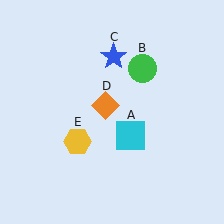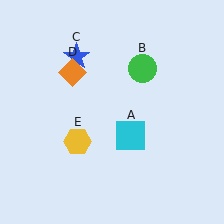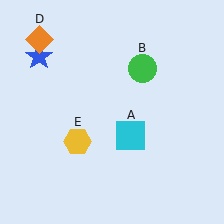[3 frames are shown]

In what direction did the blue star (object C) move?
The blue star (object C) moved left.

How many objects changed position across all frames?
2 objects changed position: blue star (object C), orange diamond (object D).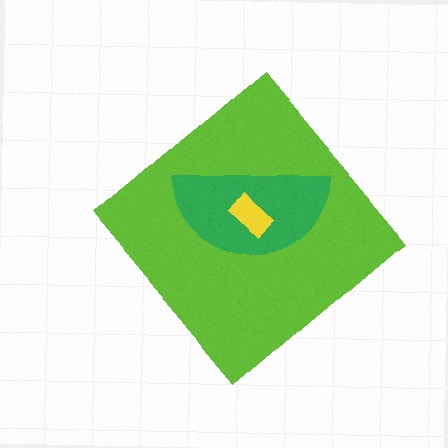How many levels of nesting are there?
3.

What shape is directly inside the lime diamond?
The green semicircle.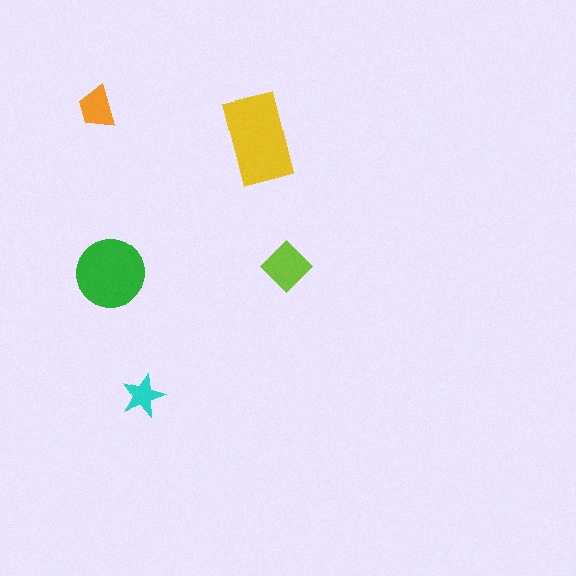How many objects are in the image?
There are 5 objects in the image.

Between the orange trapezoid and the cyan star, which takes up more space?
The orange trapezoid.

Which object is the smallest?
The cyan star.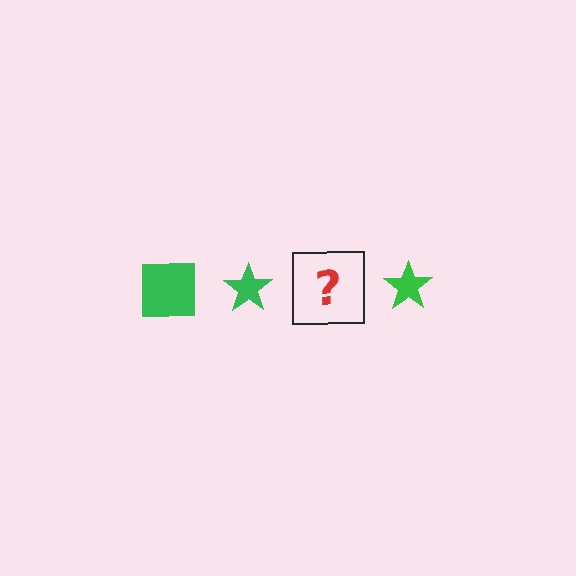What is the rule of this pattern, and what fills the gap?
The rule is that the pattern cycles through square, star shapes in green. The gap should be filled with a green square.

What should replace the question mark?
The question mark should be replaced with a green square.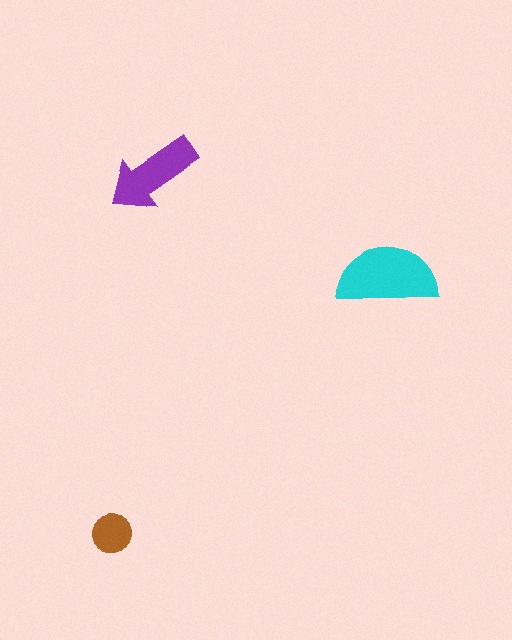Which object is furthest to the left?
The brown circle is leftmost.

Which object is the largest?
The cyan semicircle.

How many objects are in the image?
There are 3 objects in the image.